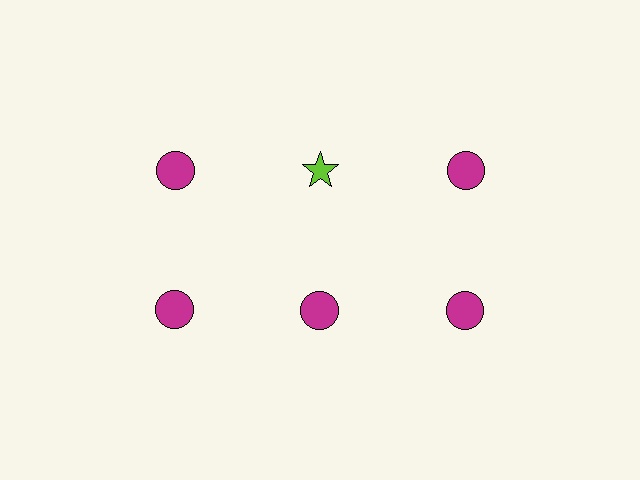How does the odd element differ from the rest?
It differs in both color (lime instead of magenta) and shape (star instead of circle).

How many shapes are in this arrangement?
There are 6 shapes arranged in a grid pattern.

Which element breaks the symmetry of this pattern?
The lime star in the top row, second from left column breaks the symmetry. All other shapes are magenta circles.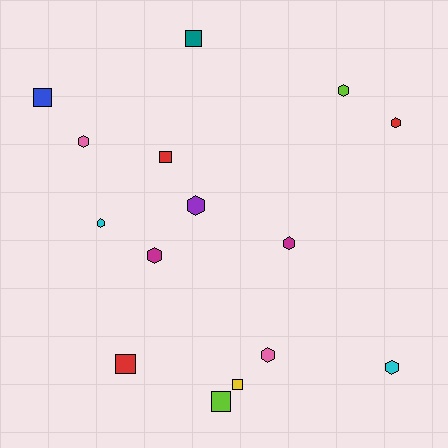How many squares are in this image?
There are 6 squares.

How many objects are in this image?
There are 15 objects.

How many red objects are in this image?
There are 3 red objects.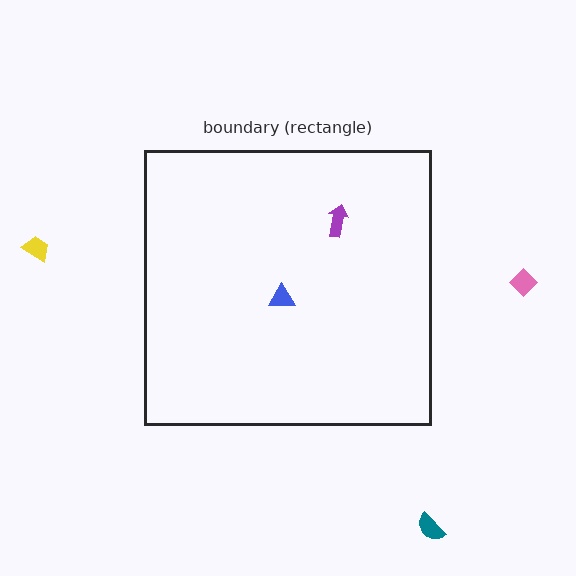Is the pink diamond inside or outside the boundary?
Outside.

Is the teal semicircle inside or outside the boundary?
Outside.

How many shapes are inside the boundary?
2 inside, 3 outside.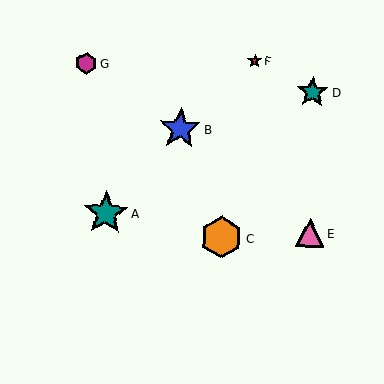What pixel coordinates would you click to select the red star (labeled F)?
Click at (255, 61) to select the red star F.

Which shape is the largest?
The teal star (labeled A) is the largest.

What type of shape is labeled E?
Shape E is a pink triangle.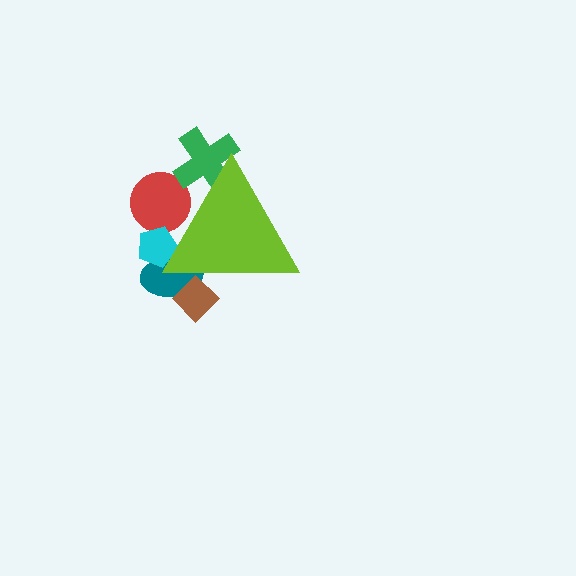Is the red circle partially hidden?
Yes, the red circle is partially hidden behind the lime triangle.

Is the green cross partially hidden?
Yes, the green cross is partially hidden behind the lime triangle.